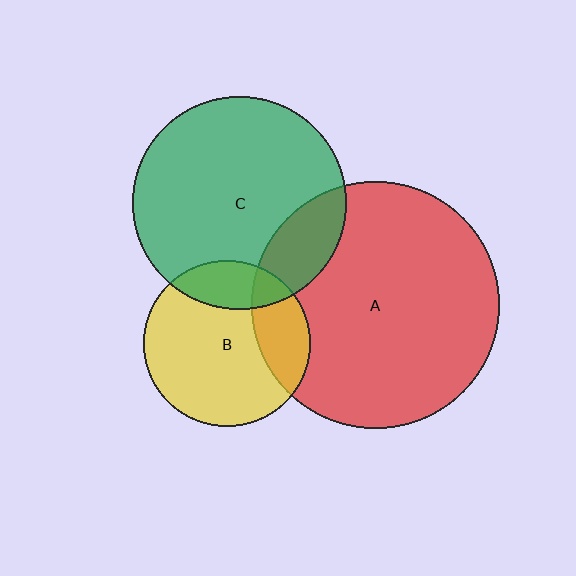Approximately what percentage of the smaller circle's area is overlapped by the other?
Approximately 25%.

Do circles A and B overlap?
Yes.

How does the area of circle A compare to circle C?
Approximately 1.3 times.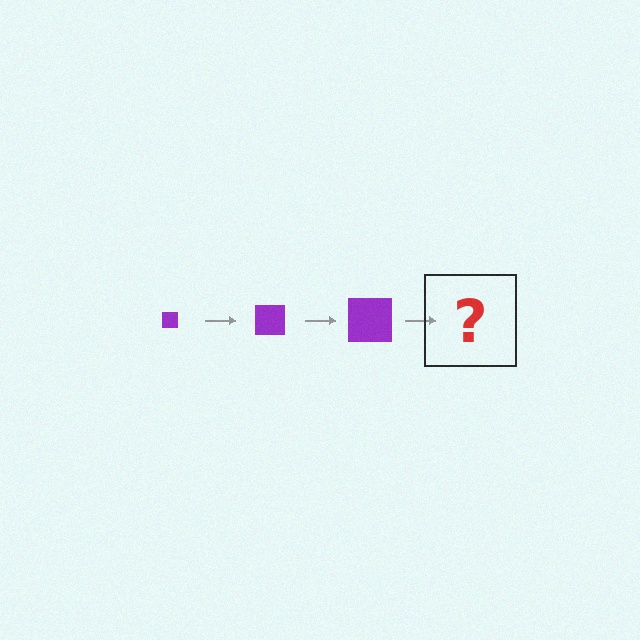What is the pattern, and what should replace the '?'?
The pattern is that the square gets progressively larger each step. The '?' should be a purple square, larger than the previous one.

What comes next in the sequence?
The next element should be a purple square, larger than the previous one.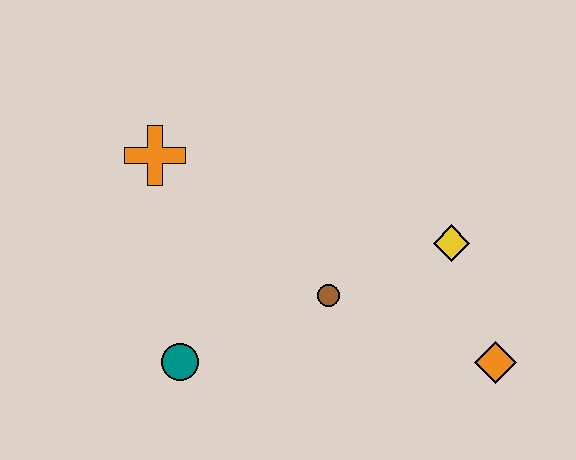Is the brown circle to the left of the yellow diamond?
Yes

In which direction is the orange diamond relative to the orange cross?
The orange diamond is to the right of the orange cross.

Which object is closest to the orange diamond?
The yellow diamond is closest to the orange diamond.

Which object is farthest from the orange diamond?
The orange cross is farthest from the orange diamond.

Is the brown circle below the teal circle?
No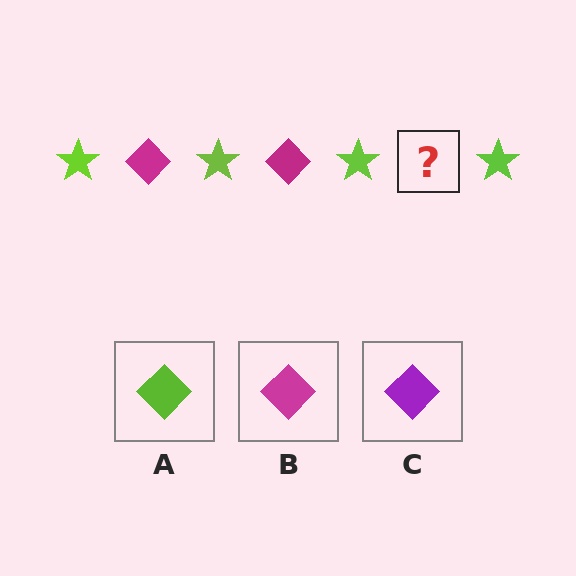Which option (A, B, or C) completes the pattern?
B.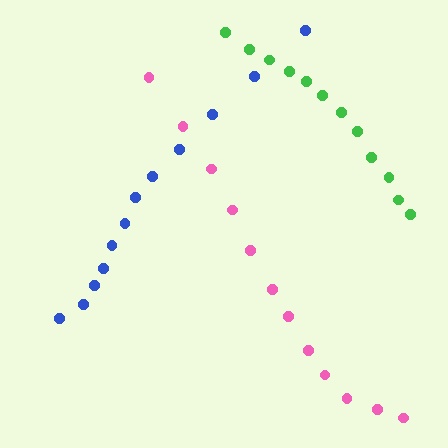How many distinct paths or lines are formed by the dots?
There are 3 distinct paths.